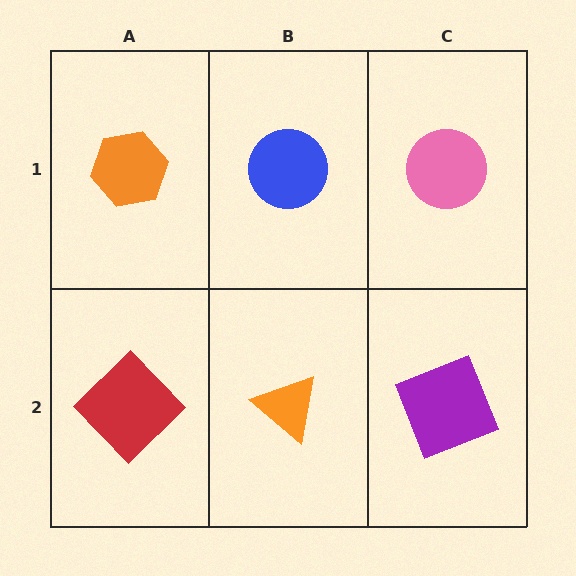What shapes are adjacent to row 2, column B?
A blue circle (row 1, column B), a red diamond (row 2, column A), a purple square (row 2, column C).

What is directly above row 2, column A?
An orange hexagon.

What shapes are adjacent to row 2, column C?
A pink circle (row 1, column C), an orange triangle (row 2, column B).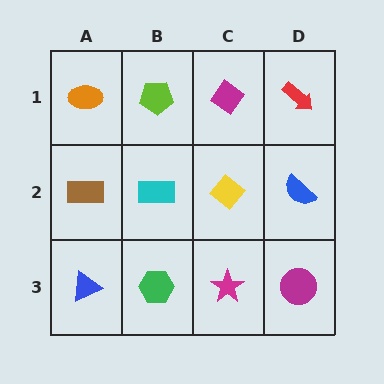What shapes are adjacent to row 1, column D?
A blue semicircle (row 2, column D), a magenta diamond (row 1, column C).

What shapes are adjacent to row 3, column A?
A brown rectangle (row 2, column A), a green hexagon (row 3, column B).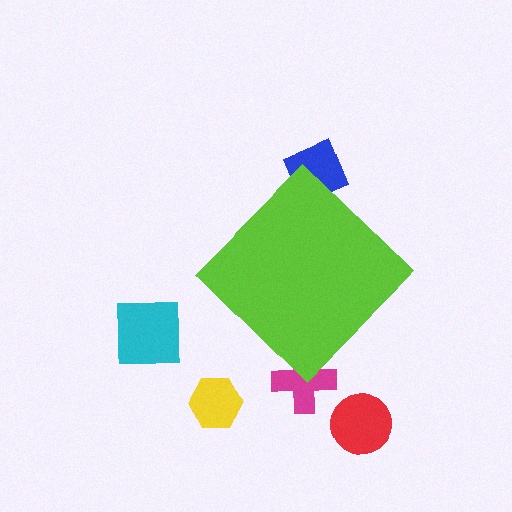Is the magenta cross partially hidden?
Yes, the magenta cross is partially hidden behind the lime diamond.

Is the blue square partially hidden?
Yes, the blue square is partially hidden behind the lime diamond.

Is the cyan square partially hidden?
No, the cyan square is fully visible.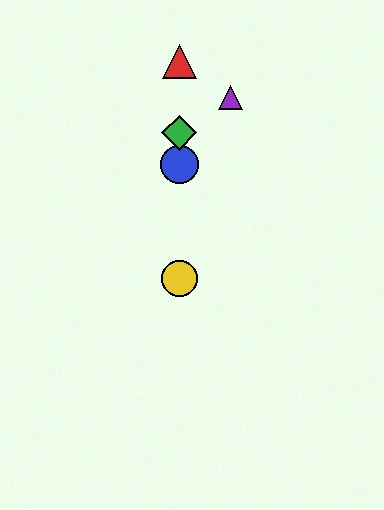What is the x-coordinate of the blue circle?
The blue circle is at x≈179.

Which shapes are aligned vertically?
The red triangle, the blue circle, the green diamond, the yellow circle are aligned vertically.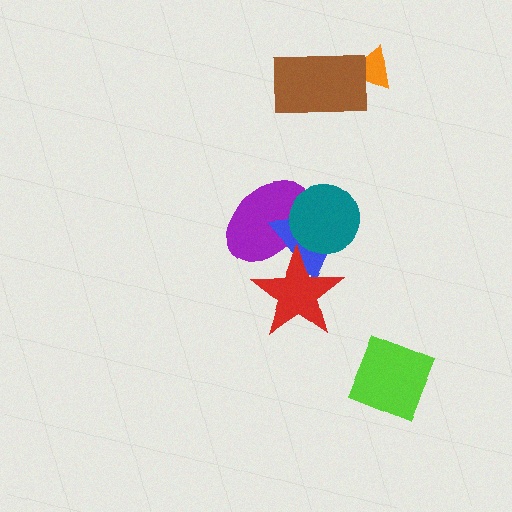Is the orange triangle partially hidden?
Yes, it is partially covered by another shape.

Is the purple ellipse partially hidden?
Yes, it is partially covered by another shape.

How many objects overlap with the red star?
2 objects overlap with the red star.